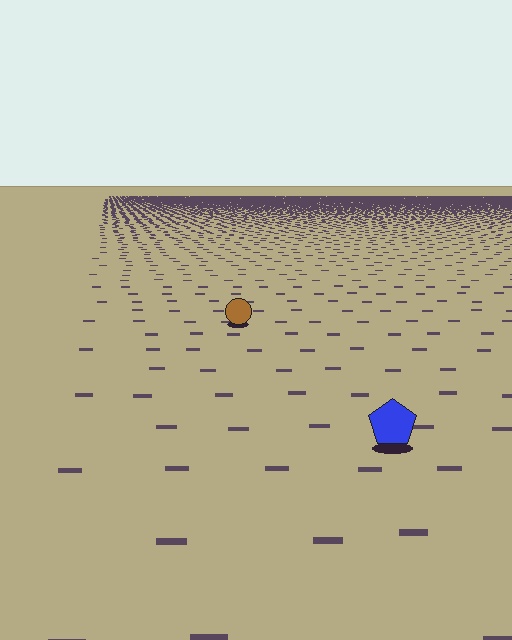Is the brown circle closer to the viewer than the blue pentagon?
No. The blue pentagon is closer — you can tell from the texture gradient: the ground texture is coarser near it.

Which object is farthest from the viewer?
The brown circle is farthest from the viewer. It appears smaller and the ground texture around it is denser.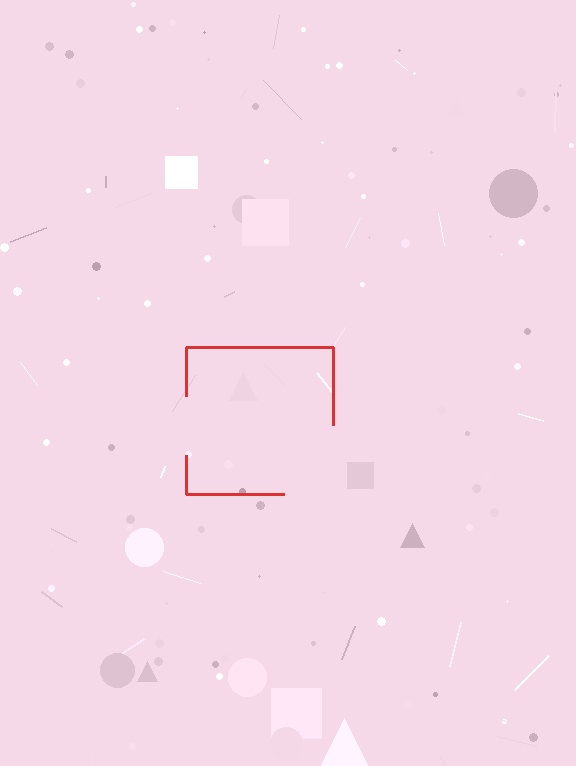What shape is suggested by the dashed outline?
The dashed outline suggests a square.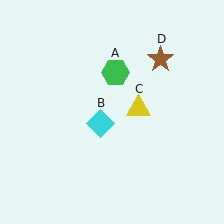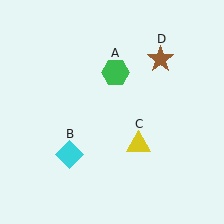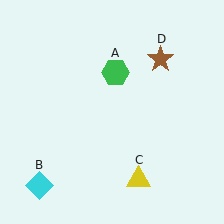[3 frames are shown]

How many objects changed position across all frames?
2 objects changed position: cyan diamond (object B), yellow triangle (object C).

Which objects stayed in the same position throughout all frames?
Green hexagon (object A) and brown star (object D) remained stationary.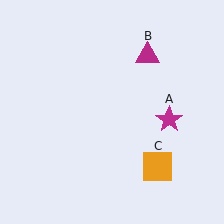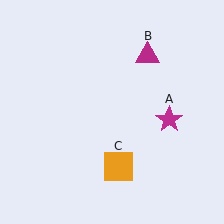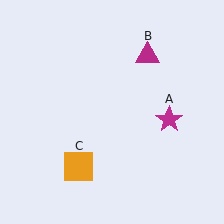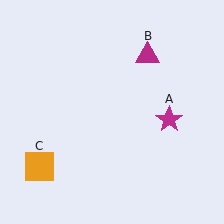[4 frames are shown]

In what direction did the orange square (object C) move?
The orange square (object C) moved left.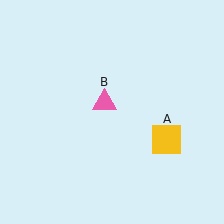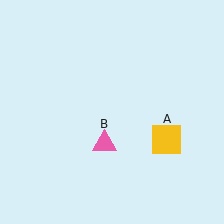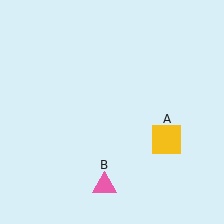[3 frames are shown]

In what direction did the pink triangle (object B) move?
The pink triangle (object B) moved down.